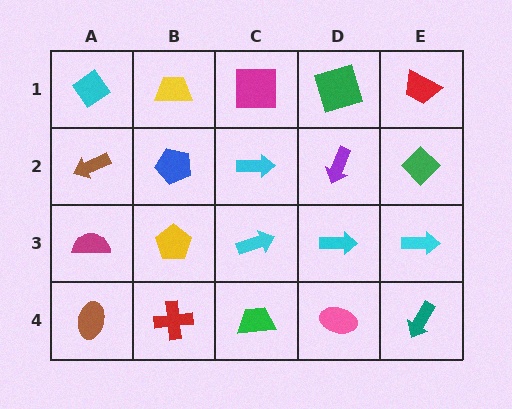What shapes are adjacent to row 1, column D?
A purple arrow (row 2, column D), a magenta square (row 1, column C), a red trapezoid (row 1, column E).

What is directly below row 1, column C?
A cyan arrow.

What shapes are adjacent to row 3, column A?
A brown arrow (row 2, column A), a brown ellipse (row 4, column A), a yellow pentagon (row 3, column B).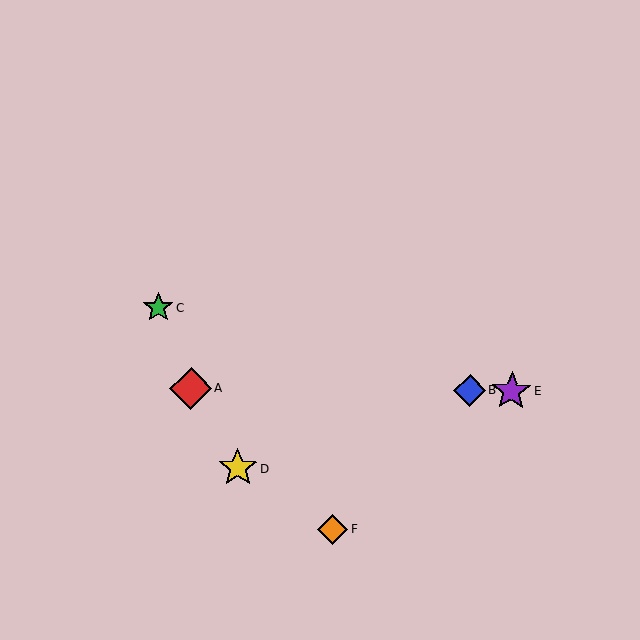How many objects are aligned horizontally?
3 objects (A, B, E) are aligned horizontally.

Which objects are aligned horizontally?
Objects A, B, E are aligned horizontally.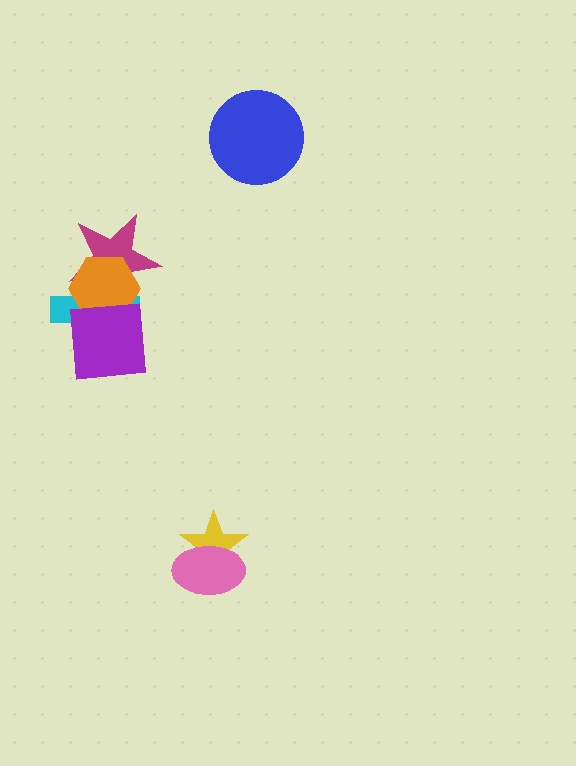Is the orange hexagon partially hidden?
Yes, it is partially covered by another shape.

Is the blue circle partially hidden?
No, no other shape covers it.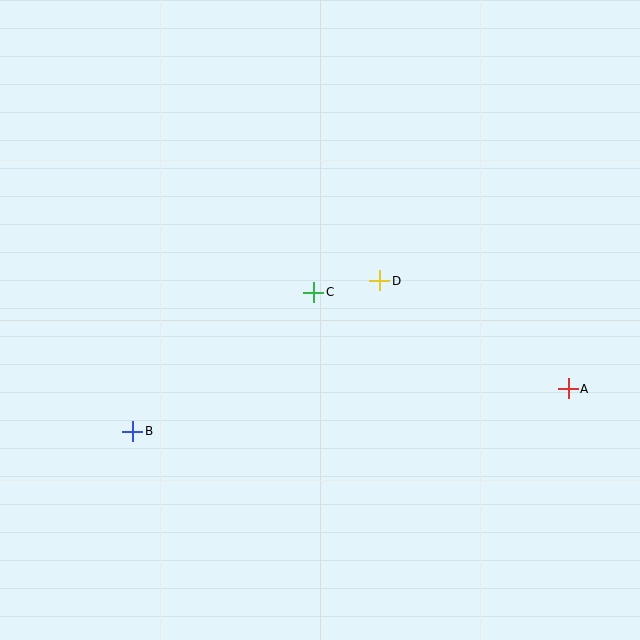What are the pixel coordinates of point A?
Point A is at (568, 389).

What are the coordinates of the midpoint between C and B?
The midpoint between C and B is at (223, 362).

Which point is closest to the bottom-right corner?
Point A is closest to the bottom-right corner.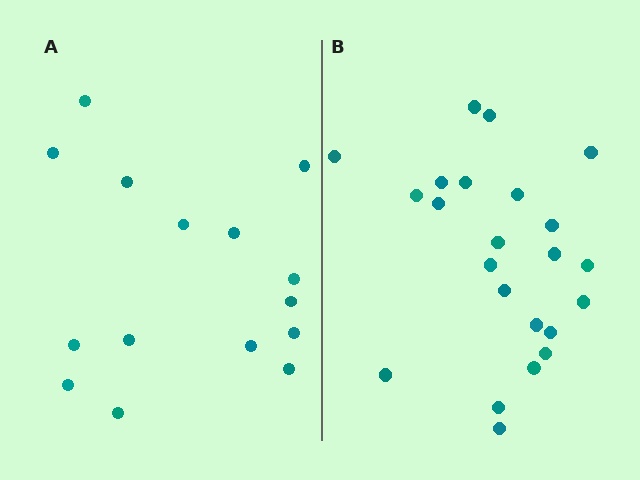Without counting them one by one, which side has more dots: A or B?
Region B (the right region) has more dots.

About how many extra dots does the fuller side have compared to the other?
Region B has roughly 8 or so more dots than region A.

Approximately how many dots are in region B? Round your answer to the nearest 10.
About 20 dots. (The exact count is 23, which rounds to 20.)